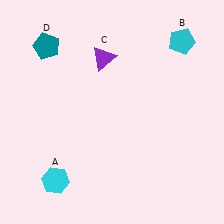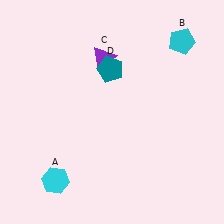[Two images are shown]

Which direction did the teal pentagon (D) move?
The teal pentagon (D) moved right.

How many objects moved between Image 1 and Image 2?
1 object moved between the two images.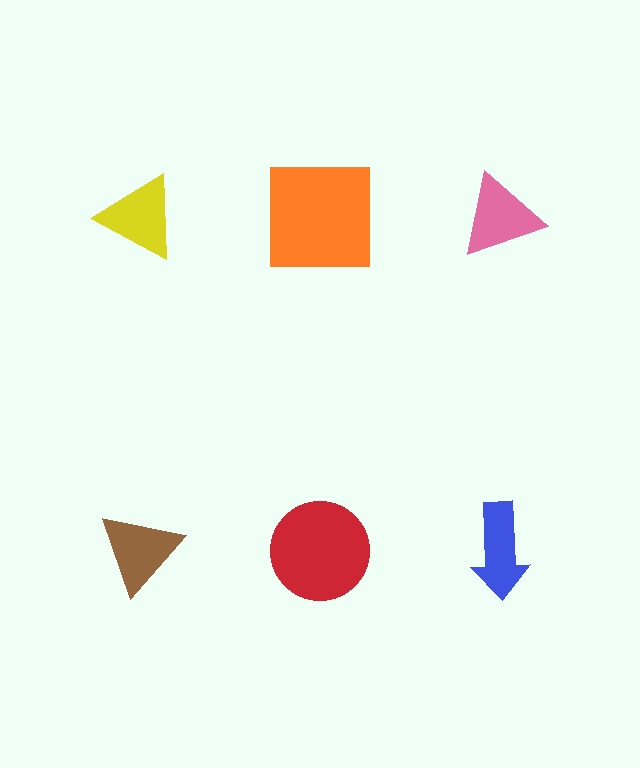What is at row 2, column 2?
A red circle.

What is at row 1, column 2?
An orange square.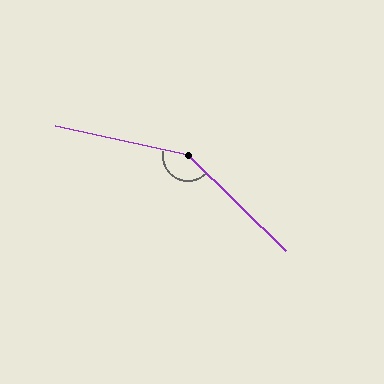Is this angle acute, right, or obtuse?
It is obtuse.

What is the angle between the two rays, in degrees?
Approximately 148 degrees.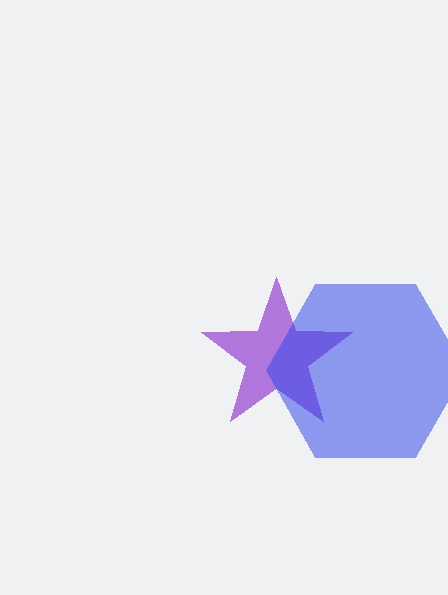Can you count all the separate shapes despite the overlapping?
Yes, there are 2 separate shapes.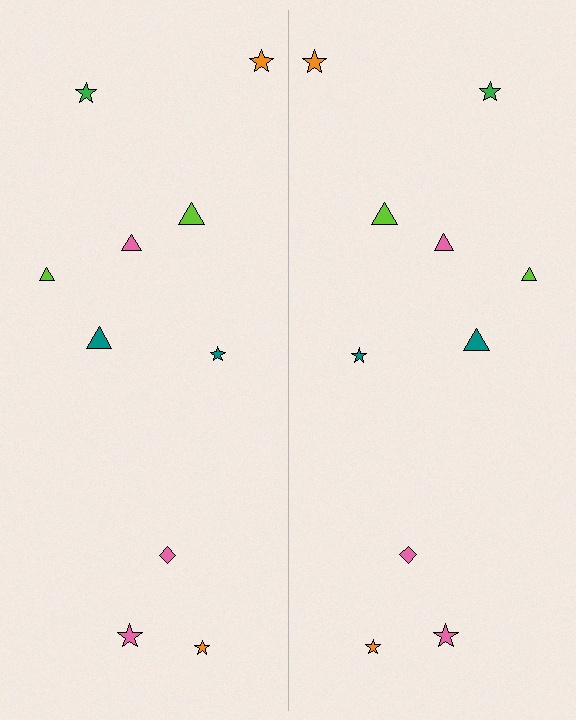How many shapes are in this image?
There are 20 shapes in this image.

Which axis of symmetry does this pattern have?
The pattern has a vertical axis of symmetry running through the center of the image.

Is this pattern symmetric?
Yes, this pattern has bilateral (reflection) symmetry.